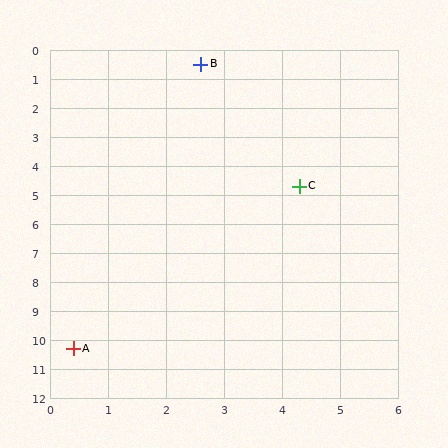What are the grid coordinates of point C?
Point C is at approximately (4.3, 4.7).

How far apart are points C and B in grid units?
Points C and B are about 4.5 grid units apart.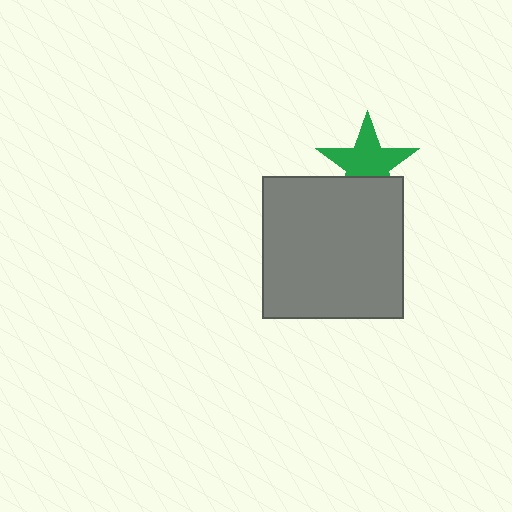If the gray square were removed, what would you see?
You would see the complete green star.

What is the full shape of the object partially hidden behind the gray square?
The partially hidden object is a green star.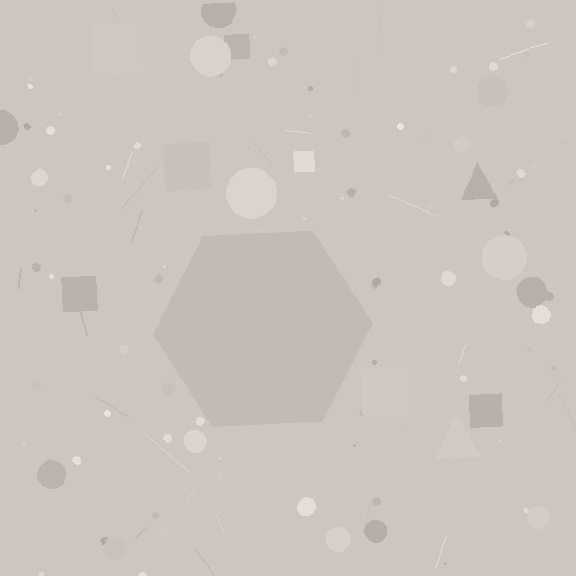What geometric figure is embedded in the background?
A hexagon is embedded in the background.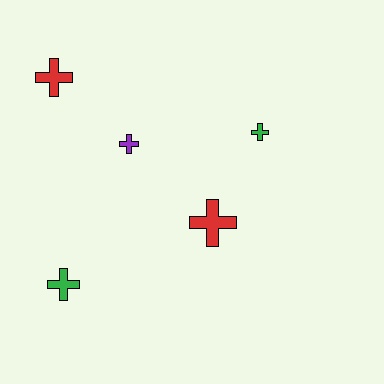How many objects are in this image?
There are 5 objects.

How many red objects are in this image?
There are 2 red objects.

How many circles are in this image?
There are no circles.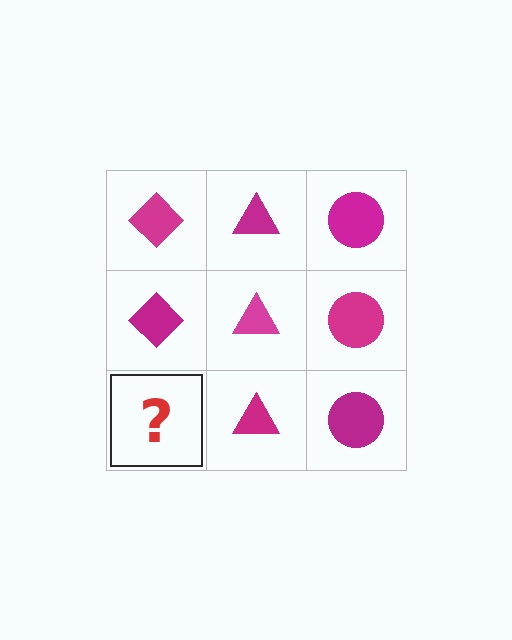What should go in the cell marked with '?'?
The missing cell should contain a magenta diamond.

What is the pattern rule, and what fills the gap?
The rule is that each column has a consistent shape. The gap should be filled with a magenta diamond.